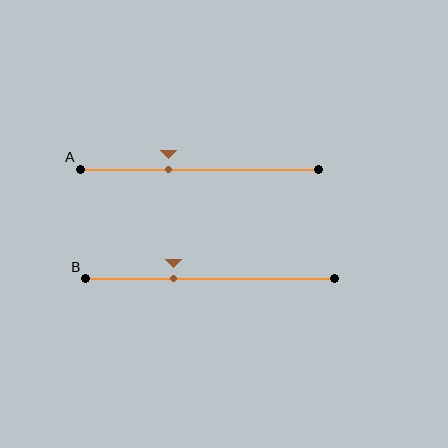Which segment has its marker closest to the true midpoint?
Segment A has its marker closest to the true midpoint.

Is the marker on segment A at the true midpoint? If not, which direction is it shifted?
No, the marker on segment A is shifted to the left by about 13% of the segment length.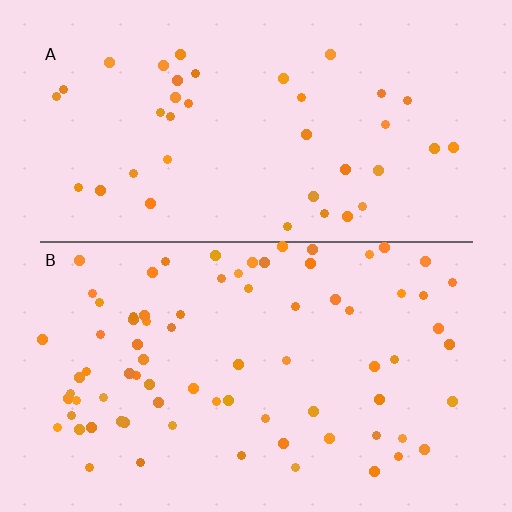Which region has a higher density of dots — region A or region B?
B (the bottom).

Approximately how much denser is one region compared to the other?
Approximately 2.0× — region B over region A.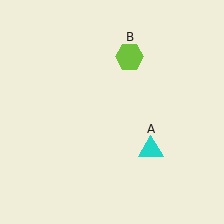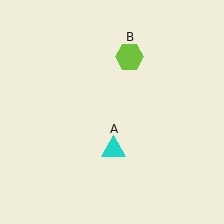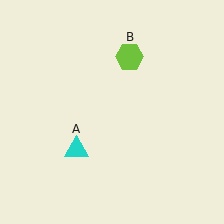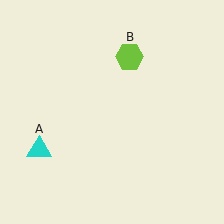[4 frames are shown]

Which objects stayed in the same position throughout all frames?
Lime hexagon (object B) remained stationary.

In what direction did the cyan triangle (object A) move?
The cyan triangle (object A) moved left.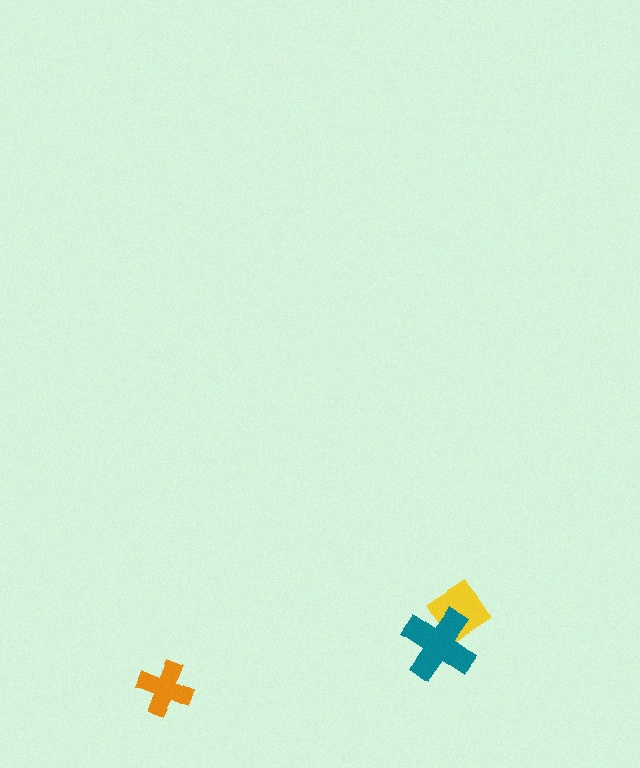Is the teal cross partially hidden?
No, no other shape covers it.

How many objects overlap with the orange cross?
0 objects overlap with the orange cross.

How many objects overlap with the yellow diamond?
1 object overlaps with the yellow diamond.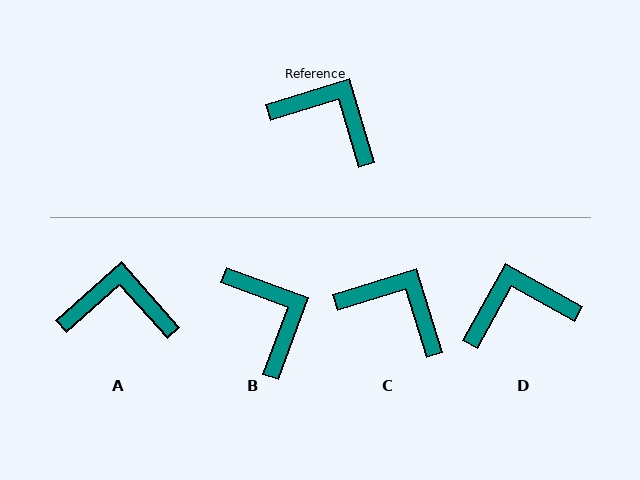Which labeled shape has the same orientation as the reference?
C.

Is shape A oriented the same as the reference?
No, it is off by about 25 degrees.